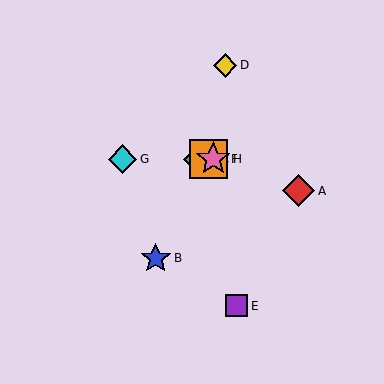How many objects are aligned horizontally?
4 objects (C, F, G, H) are aligned horizontally.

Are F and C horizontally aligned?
Yes, both are at y≈159.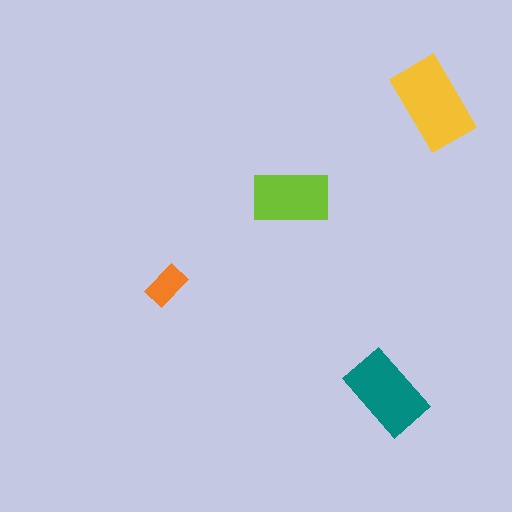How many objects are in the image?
There are 4 objects in the image.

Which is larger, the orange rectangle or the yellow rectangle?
The yellow one.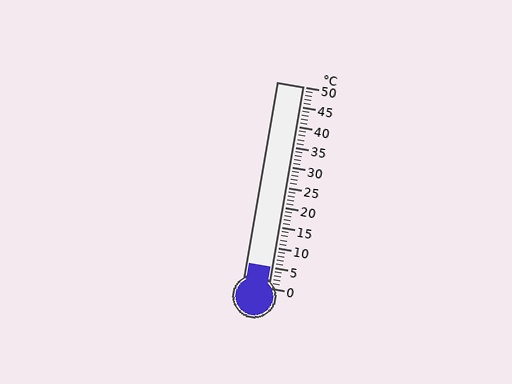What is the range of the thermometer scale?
The thermometer scale ranges from 0°C to 50°C.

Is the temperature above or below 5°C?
The temperature is at 5°C.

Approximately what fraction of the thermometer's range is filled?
The thermometer is filled to approximately 10% of its range.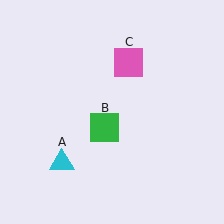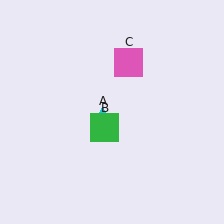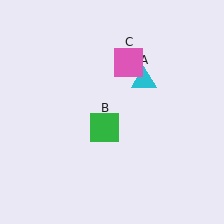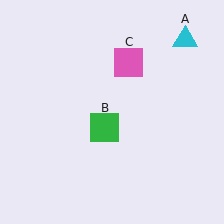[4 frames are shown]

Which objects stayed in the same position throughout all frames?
Green square (object B) and pink square (object C) remained stationary.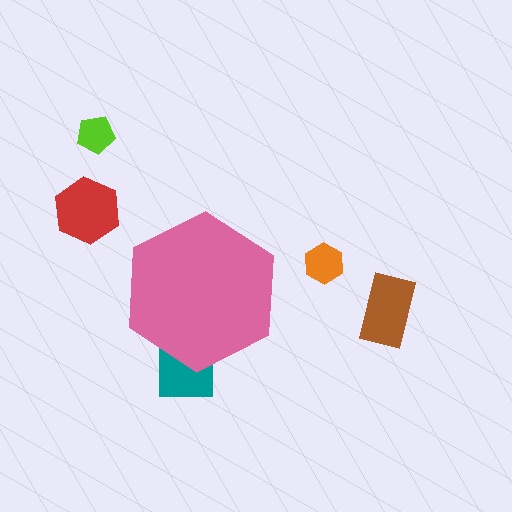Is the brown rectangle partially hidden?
No, the brown rectangle is fully visible.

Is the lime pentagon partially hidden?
No, the lime pentagon is fully visible.